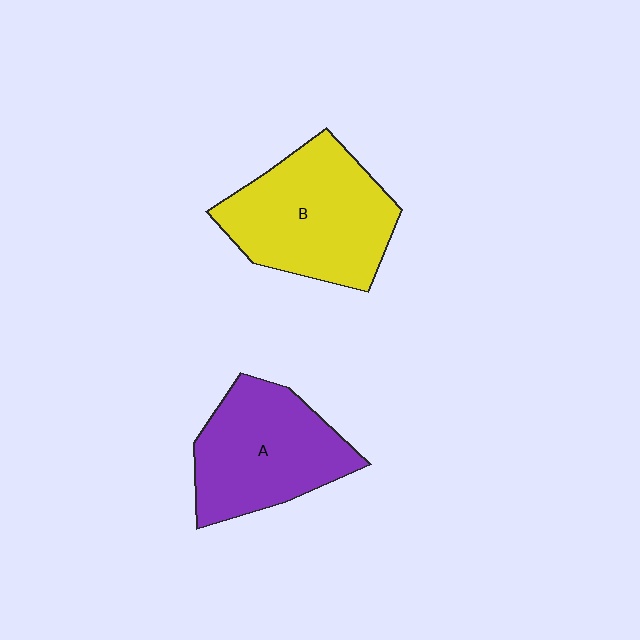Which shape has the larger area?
Shape B (yellow).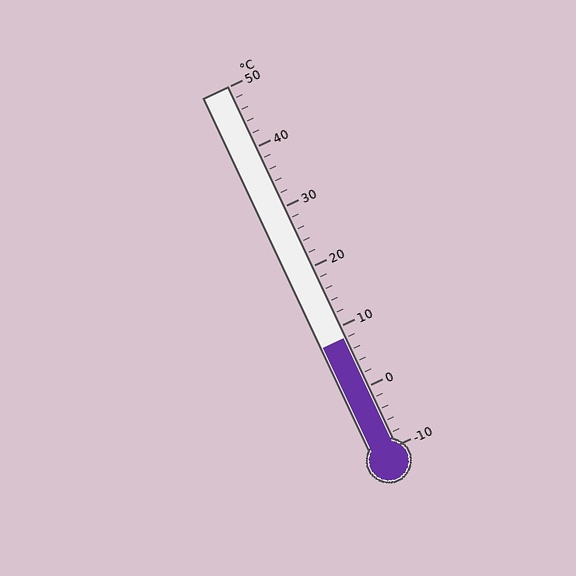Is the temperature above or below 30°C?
The temperature is below 30°C.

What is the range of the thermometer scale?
The thermometer scale ranges from -10°C to 50°C.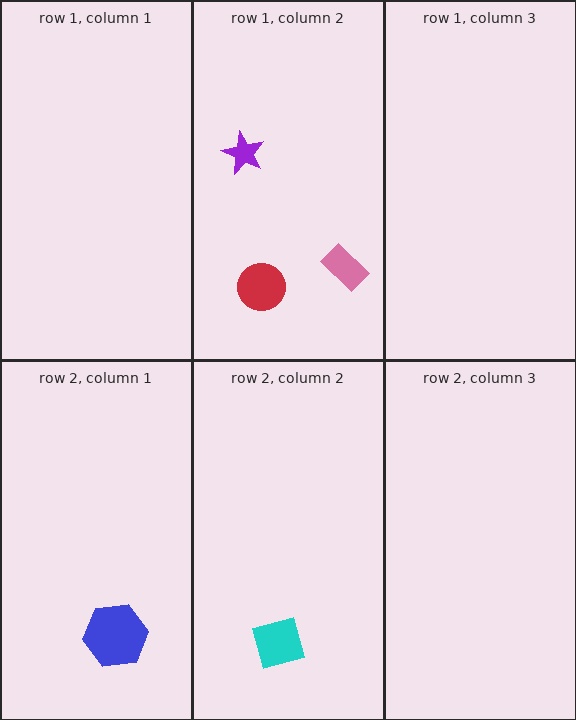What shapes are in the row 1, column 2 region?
The pink rectangle, the purple star, the red circle.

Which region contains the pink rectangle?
The row 1, column 2 region.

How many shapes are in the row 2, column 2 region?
1.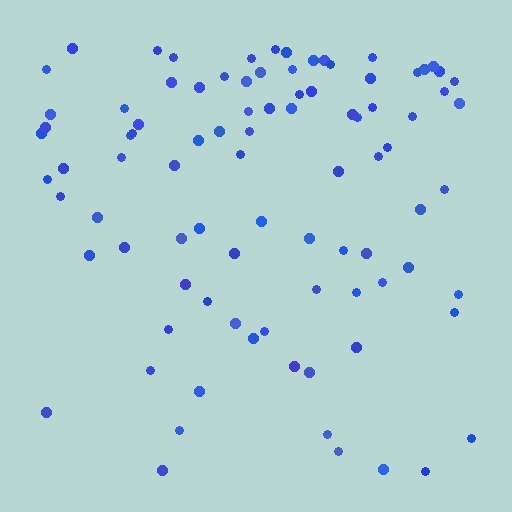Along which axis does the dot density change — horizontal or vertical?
Vertical.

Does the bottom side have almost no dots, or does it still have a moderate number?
Still a moderate number, just noticeably fewer than the top.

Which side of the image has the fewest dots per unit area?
The bottom.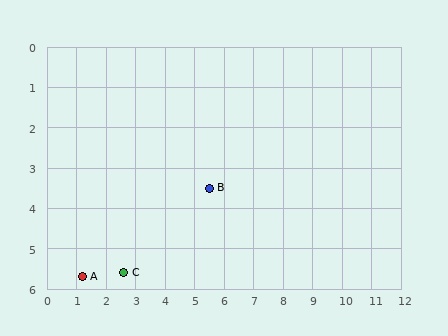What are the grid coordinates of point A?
Point A is at approximately (1.2, 5.7).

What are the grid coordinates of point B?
Point B is at approximately (5.5, 3.5).